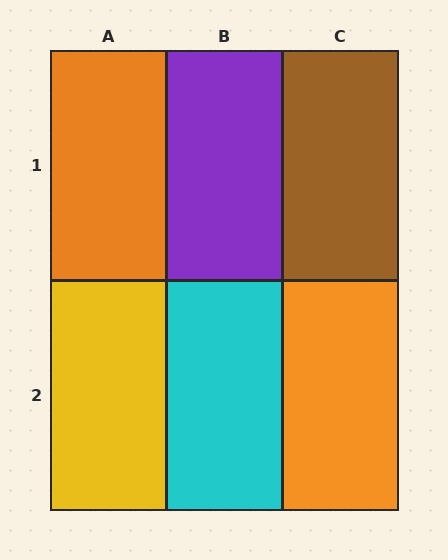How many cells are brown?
1 cell is brown.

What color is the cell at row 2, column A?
Yellow.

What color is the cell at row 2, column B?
Cyan.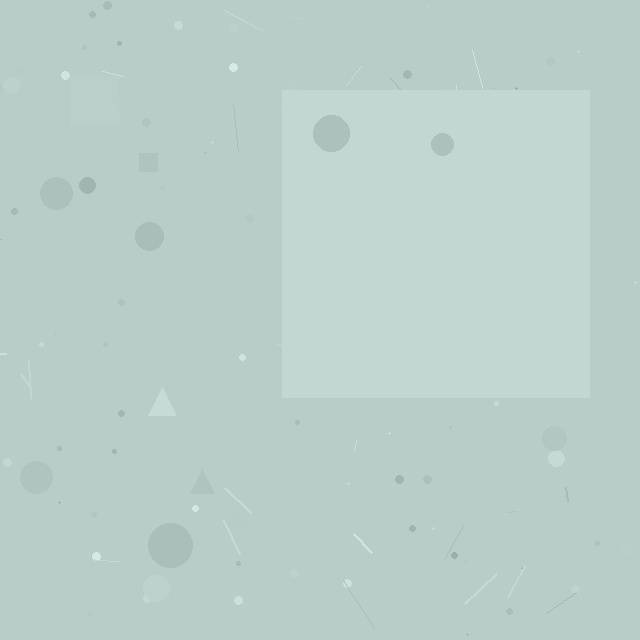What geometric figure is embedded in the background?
A square is embedded in the background.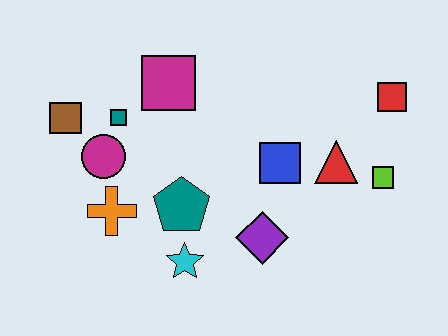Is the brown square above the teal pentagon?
Yes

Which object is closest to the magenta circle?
The teal square is closest to the magenta circle.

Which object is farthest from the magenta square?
The lime square is farthest from the magenta square.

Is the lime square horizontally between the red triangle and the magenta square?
No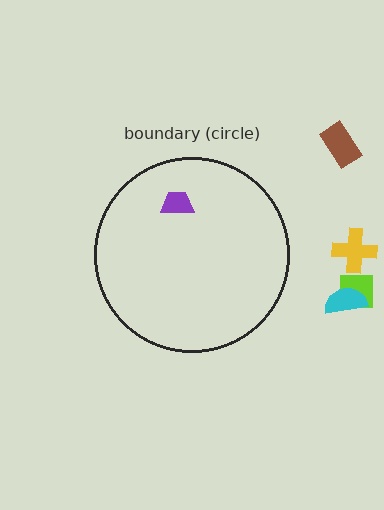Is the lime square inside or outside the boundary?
Outside.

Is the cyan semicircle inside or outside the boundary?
Outside.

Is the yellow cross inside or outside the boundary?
Outside.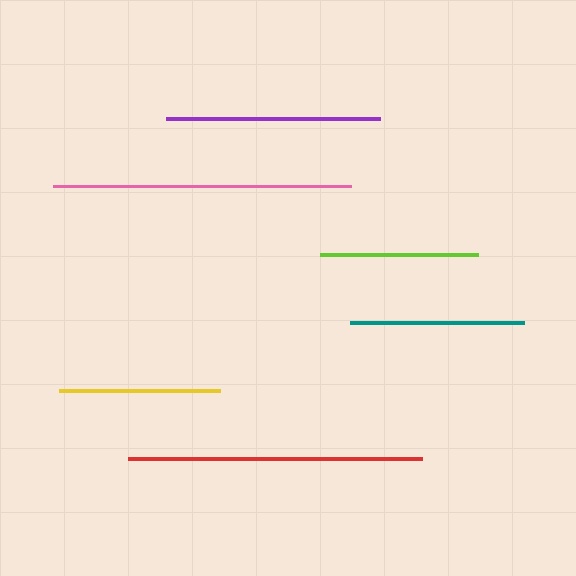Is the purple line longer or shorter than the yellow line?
The purple line is longer than the yellow line.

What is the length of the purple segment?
The purple segment is approximately 214 pixels long.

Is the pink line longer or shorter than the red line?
The pink line is longer than the red line.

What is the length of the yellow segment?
The yellow segment is approximately 160 pixels long.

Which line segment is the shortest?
The lime line is the shortest at approximately 158 pixels.